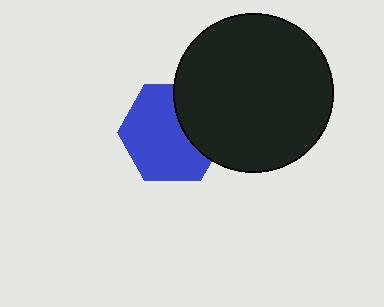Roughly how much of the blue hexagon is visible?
Most of it is visible (roughly 68%).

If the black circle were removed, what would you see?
You would see the complete blue hexagon.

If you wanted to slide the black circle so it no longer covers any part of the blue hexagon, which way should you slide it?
Slide it right — that is the most direct way to separate the two shapes.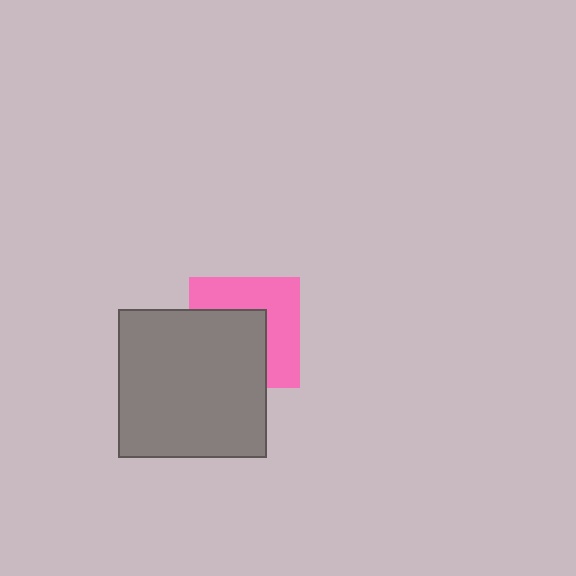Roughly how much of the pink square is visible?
About half of it is visible (roughly 50%).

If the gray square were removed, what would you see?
You would see the complete pink square.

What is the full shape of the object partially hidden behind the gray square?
The partially hidden object is a pink square.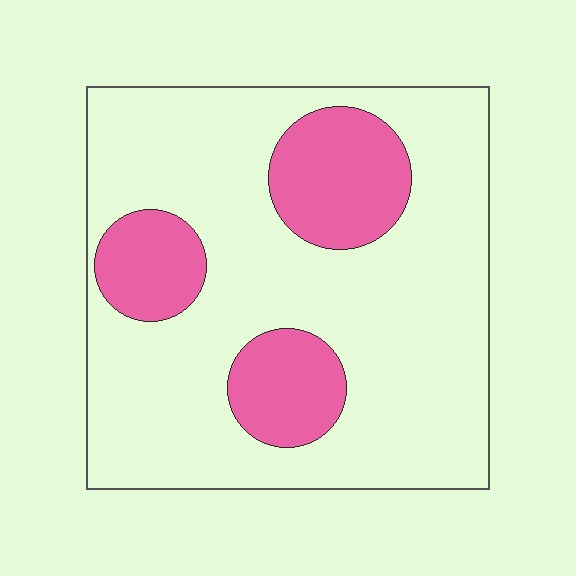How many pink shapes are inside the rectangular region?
3.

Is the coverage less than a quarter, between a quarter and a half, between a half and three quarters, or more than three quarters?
Less than a quarter.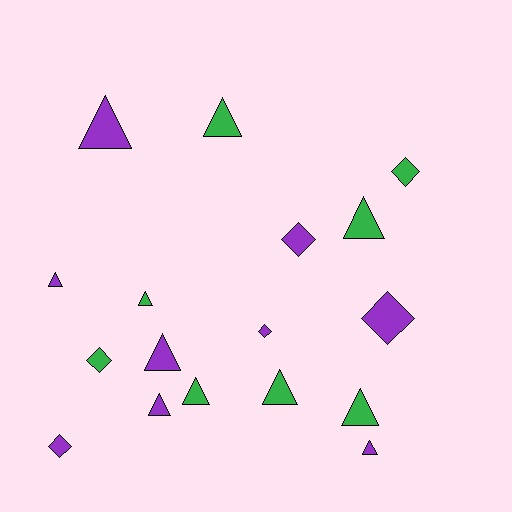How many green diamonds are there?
There are 2 green diamonds.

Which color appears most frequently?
Purple, with 9 objects.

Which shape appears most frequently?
Triangle, with 11 objects.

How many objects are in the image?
There are 17 objects.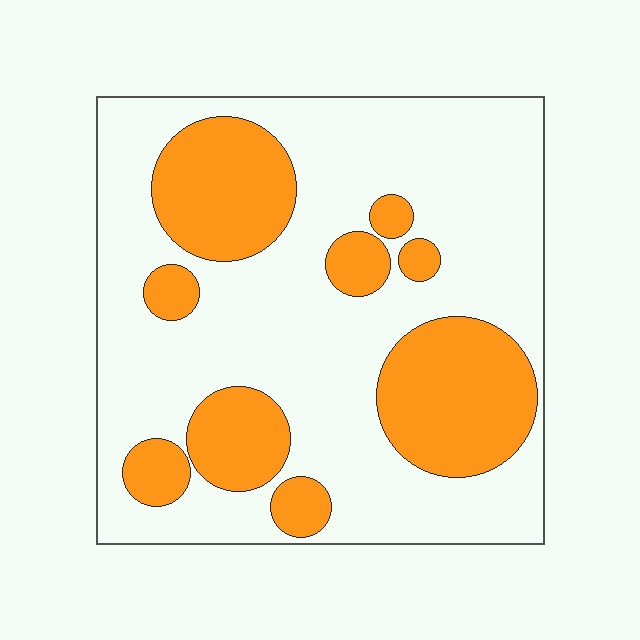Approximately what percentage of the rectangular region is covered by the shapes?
Approximately 30%.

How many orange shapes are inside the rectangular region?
9.